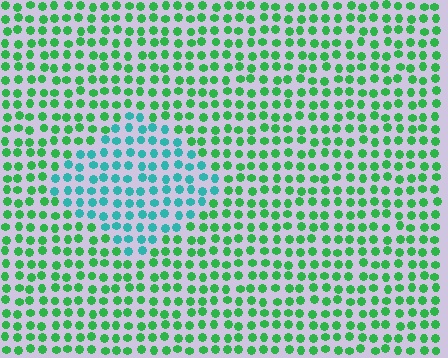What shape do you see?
I see a diamond.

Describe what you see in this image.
The image is filled with small green elements in a uniform arrangement. A diamond-shaped region is visible where the elements are tinted to a slightly different hue, forming a subtle color boundary.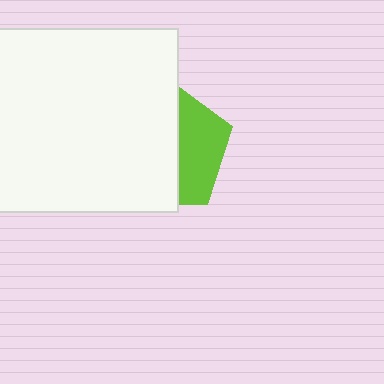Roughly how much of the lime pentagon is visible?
A small part of it is visible (roughly 37%).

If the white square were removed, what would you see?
You would see the complete lime pentagon.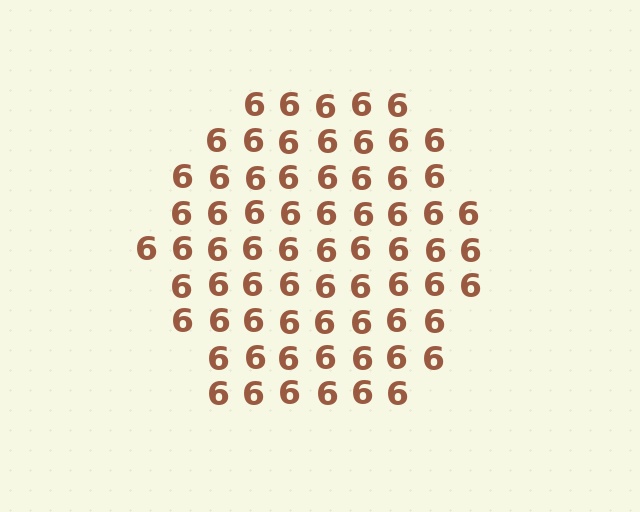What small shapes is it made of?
It is made of small digit 6's.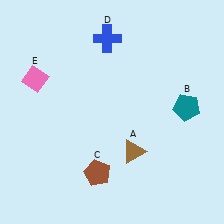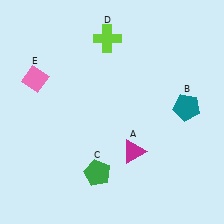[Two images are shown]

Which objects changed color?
A changed from brown to magenta. C changed from brown to green. D changed from blue to lime.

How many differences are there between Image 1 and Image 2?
There are 3 differences between the two images.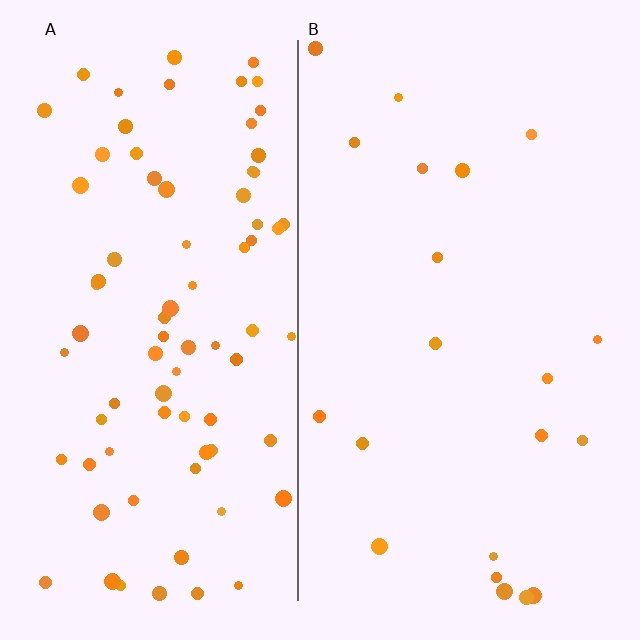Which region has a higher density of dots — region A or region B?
A (the left).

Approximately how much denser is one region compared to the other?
Approximately 3.9× — region A over region B.